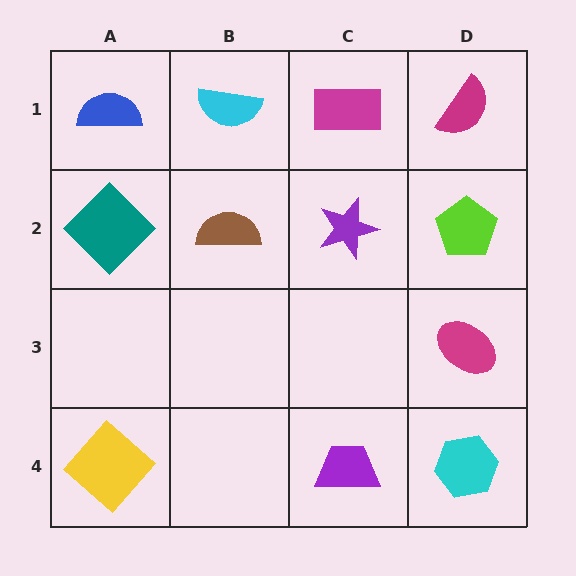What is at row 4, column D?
A cyan hexagon.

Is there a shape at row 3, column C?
No, that cell is empty.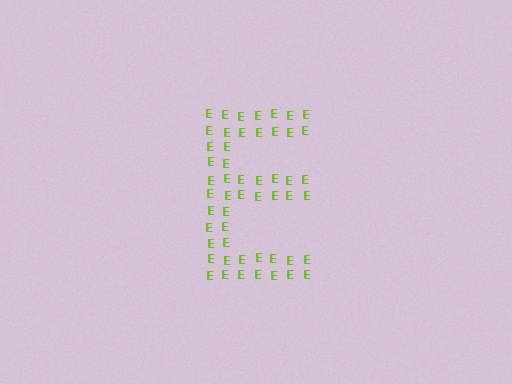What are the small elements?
The small elements are letter E's.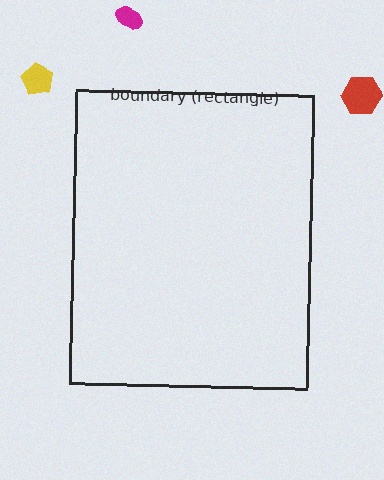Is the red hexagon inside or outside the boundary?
Outside.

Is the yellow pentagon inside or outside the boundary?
Outside.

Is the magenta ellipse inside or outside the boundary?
Outside.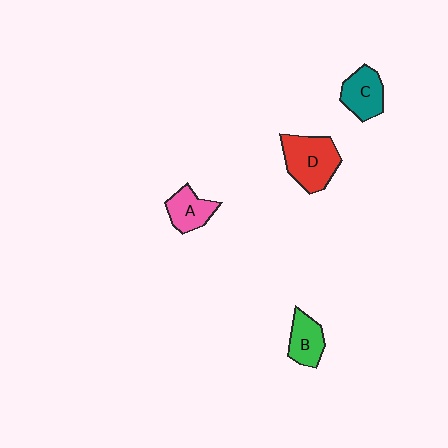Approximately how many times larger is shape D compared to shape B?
Approximately 1.6 times.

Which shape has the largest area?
Shape D (red).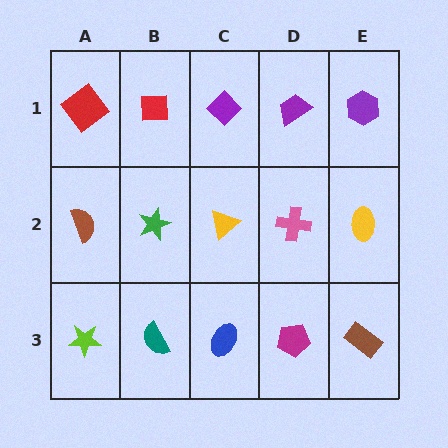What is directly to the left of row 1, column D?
A purple diamond.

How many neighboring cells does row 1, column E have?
2.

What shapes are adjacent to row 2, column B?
A red square (row 1, column B), a teal semicircle (row 3, column B), a brown semicircle (row 2, column A), a yellow triangle (row 2, column C).